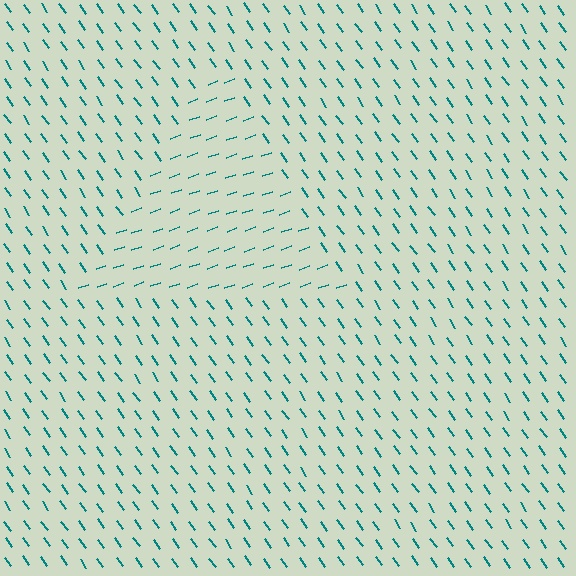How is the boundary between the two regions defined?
The boundary is defined purely by a change in line orientation (approximately 75 degrees difference). All lines are the same color and thickness.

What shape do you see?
I see a triangle.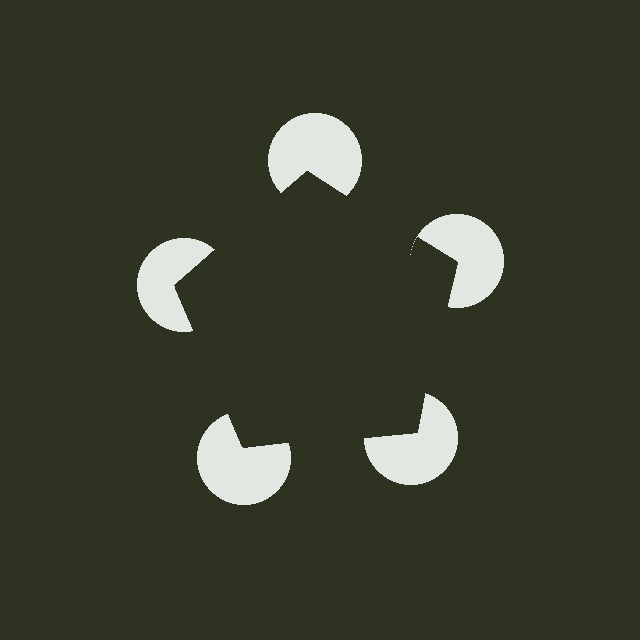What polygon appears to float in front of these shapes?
An illusory pentagon — its edges are inferred from the aligned wedge cuts in the pac-man discs, not physically drawn.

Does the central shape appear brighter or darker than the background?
It typically appears slightly darker than the background, even though no actual brightness change is drawn.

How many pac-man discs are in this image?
There are 5 — one at each vertex of the illusory pentagon.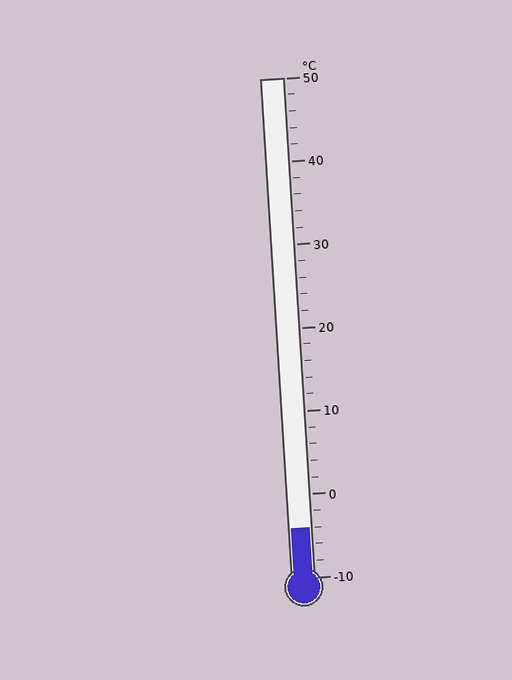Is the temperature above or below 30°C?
The temperature is below 30°C.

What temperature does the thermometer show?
The thermometer shows approximately -4°C.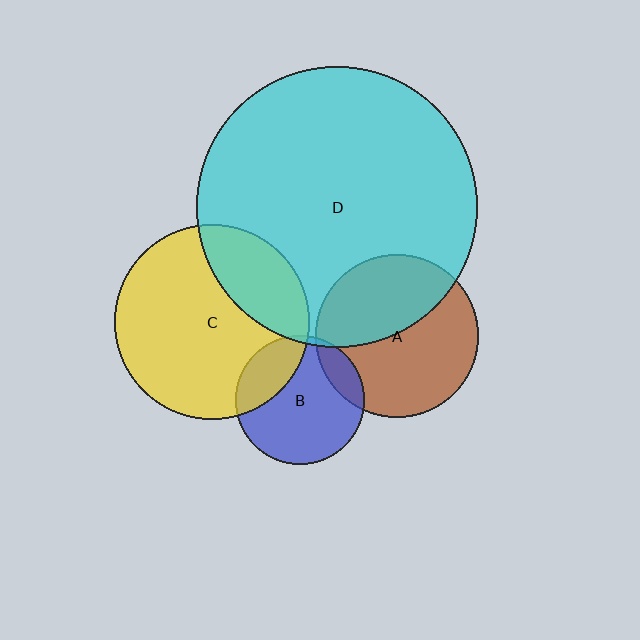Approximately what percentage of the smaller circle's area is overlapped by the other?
Approximately 5%.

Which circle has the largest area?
Circle D (cyan).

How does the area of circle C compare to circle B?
Approximately 2.3 times.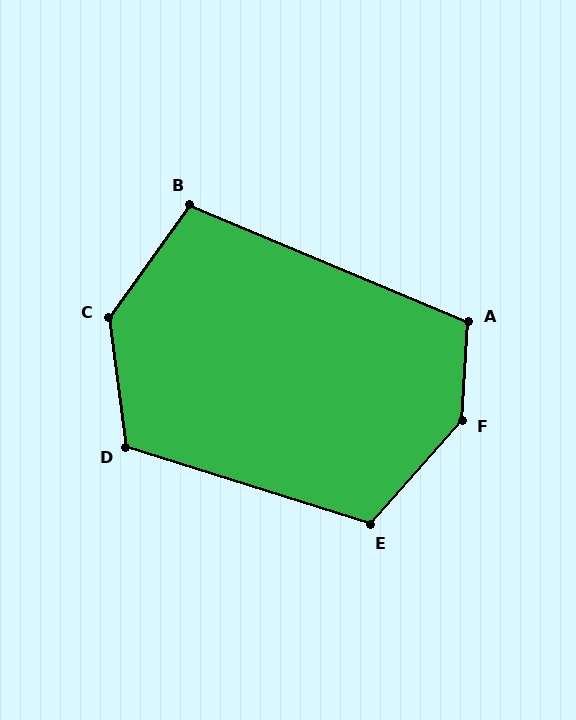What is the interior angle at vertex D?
Approximately 115 degrees (obtuse).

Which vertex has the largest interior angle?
F, at approximately 142 degrees.